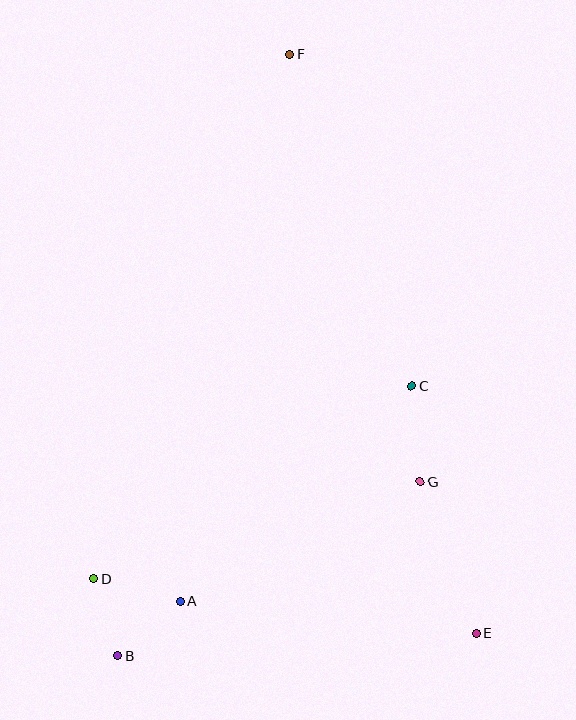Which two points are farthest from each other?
Points B and F are farthest from each other.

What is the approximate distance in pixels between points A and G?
The distance between A and G is approximately 268 pixels.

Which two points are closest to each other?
Points B and D are closest to each other.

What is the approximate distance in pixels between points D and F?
The distance between D and F is approximately 560 pixels.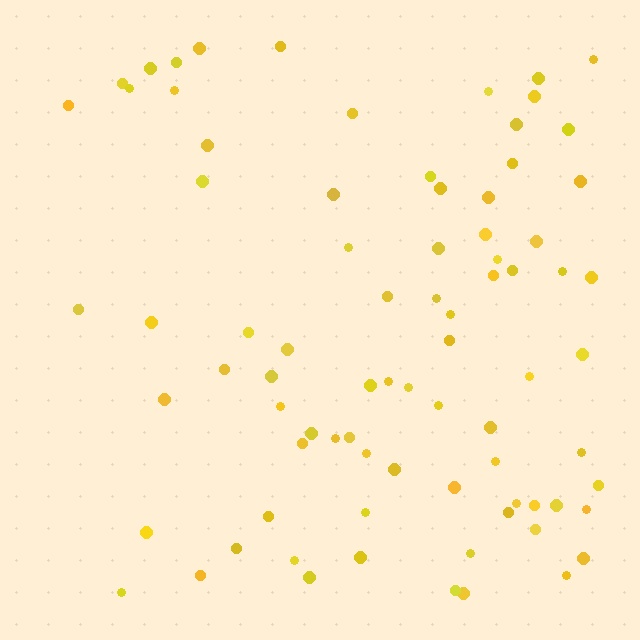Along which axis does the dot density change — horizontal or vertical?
Horizontal.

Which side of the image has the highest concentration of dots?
The right.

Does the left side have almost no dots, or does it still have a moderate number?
Still a moderate number, just noticeably fewer than the right.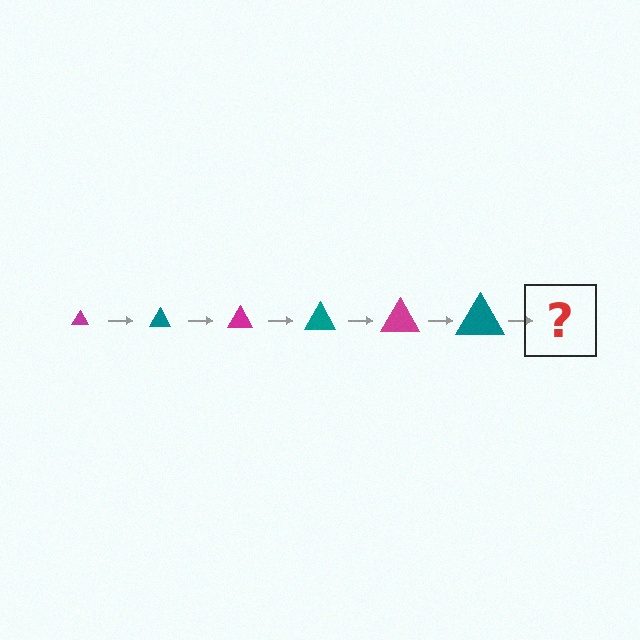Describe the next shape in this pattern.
It should be a magenta triangle, larger than the previous one.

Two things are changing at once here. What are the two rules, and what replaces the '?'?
The two rules are that the triangle grows larger each step and the color cycles through magenta and teal. The '?' should be a magenta triangle, larger than the previous one.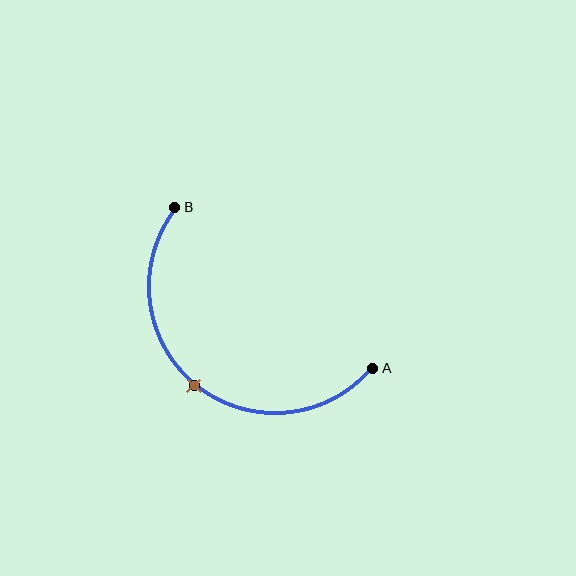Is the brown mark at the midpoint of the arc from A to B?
Yes. The brown mark lies on the arc at equal arc-length from both A and B — it is the arc midpoint.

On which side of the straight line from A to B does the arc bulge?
The arc bulges below and to the left of the straight line connecting A and B.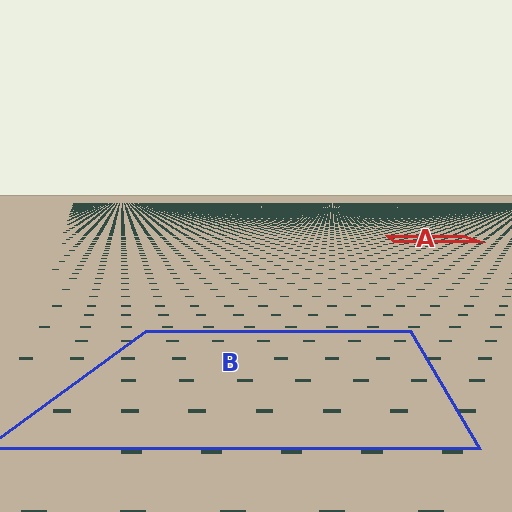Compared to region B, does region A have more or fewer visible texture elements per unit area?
Region A has more texture elements per unit area — they are packed more densely because it is farther away.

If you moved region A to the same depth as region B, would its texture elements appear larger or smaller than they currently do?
They would appear larger. At a closer depth, the same texture elements are projected at a bigger on-screen size.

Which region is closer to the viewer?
Region B is closer. The texture elements there are larger and more spread out.